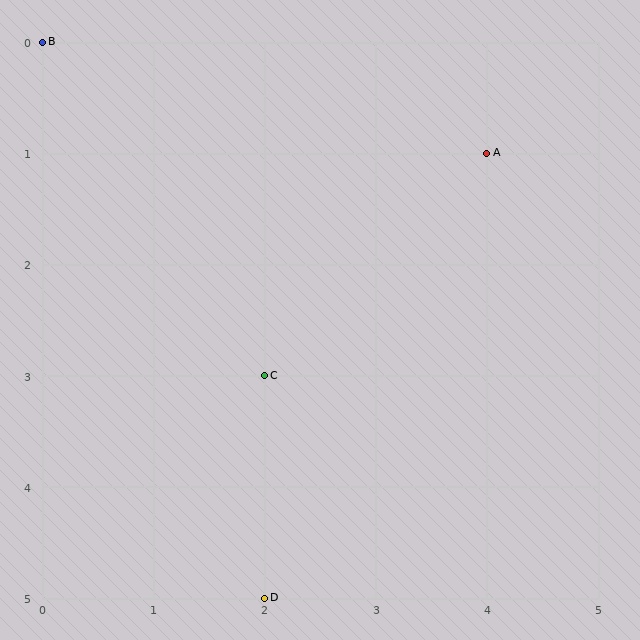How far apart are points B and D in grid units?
Points B and D are 2 columns and 5 rows apart (about 5.4 grid units diagonally).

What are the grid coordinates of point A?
Point A is at grid coordinates (4, 1).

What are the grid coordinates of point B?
Point B is at grid coordinates (0, 0).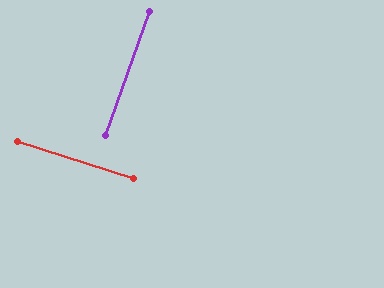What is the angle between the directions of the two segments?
Approximately 88 degrees.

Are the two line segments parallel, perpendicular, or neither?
Perpendicular — they meet at approximately 88°.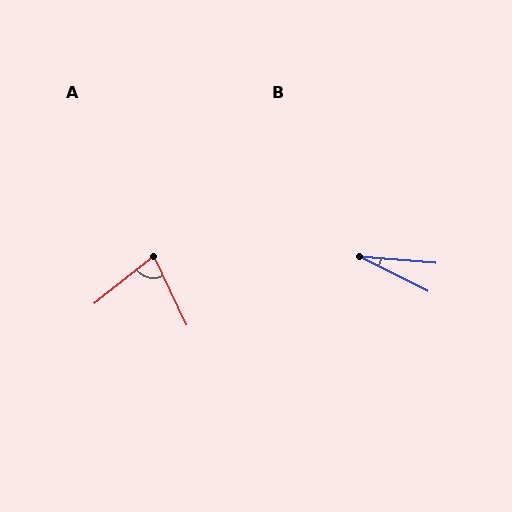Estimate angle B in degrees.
Approximately 22 degrees.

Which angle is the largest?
A, at approximately 76 degrees.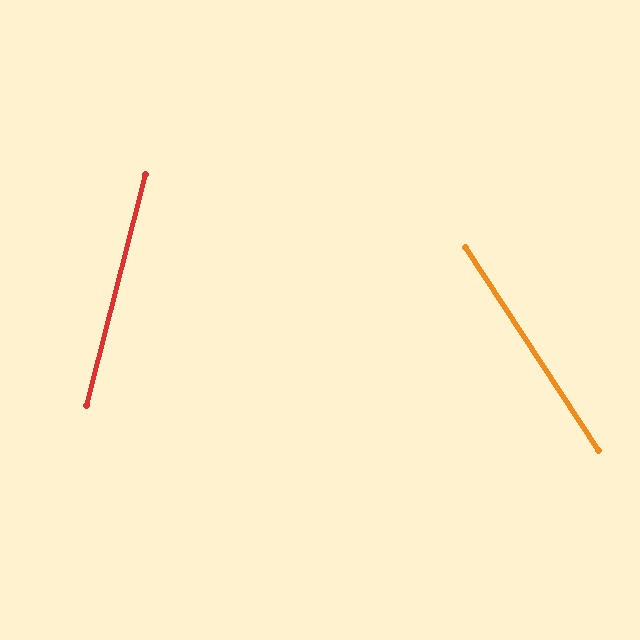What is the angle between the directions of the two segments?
Approximately 48 degrees.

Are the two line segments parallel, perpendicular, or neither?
Neither parallel nor perpendicular — they differ by about 48°.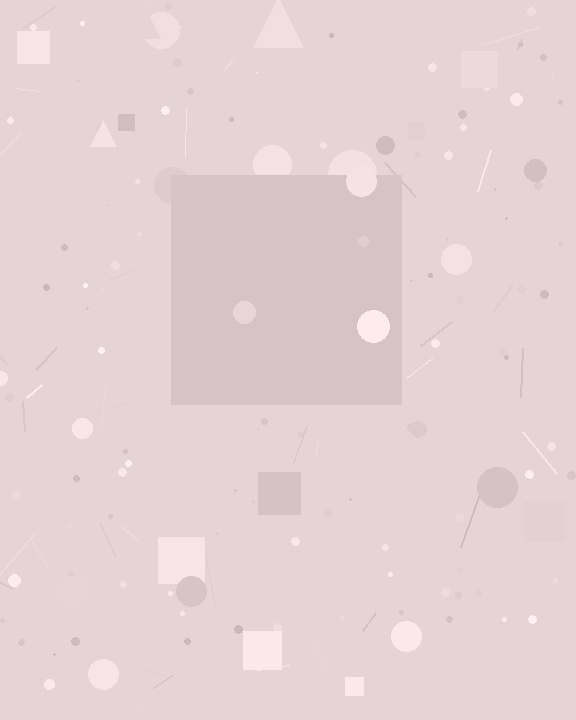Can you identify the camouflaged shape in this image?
The camouflaged shape is a square.